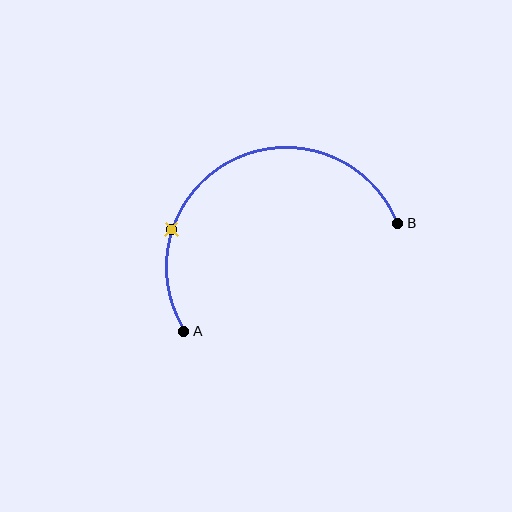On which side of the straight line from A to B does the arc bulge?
The arc bulges above the straight line connecting A and B.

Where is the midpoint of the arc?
The arc midpoint is the point on the curve farthest from the straight line joining A and B. It sits above that line.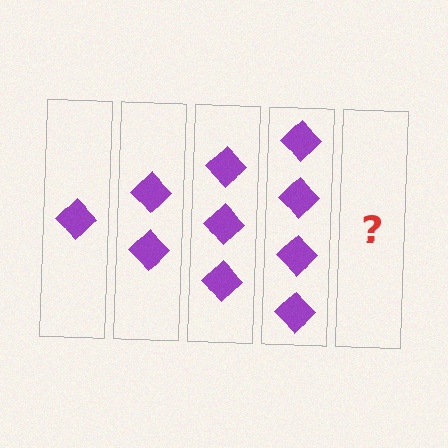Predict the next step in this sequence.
The next step is 5 diamonds.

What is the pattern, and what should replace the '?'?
The pattern is that each step adds one more diamond. The '?' should be 5 diamonds.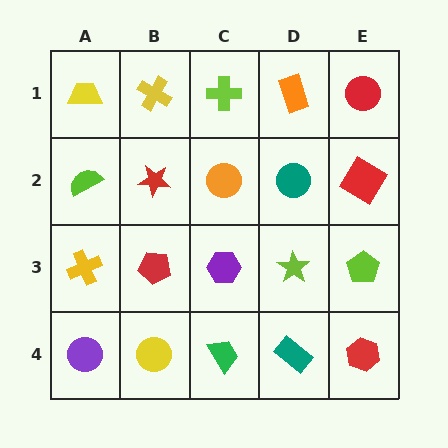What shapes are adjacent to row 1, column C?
An orange circle (row 2, column C), a yellow cross (row 1, column B), an orange rectangle (row 1, column D).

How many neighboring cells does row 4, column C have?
3.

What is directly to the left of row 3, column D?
A purple hexagon.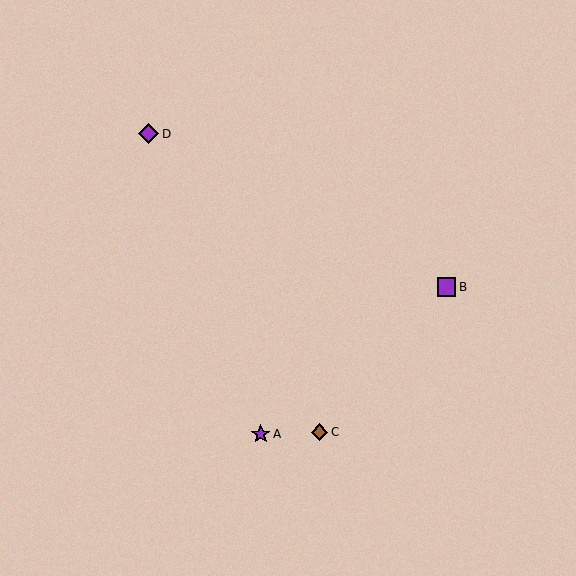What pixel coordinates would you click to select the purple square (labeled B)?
Click at (447, 287) to select the purple square B.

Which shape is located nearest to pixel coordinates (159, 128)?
The purple diamond (labeled D) at (149, 134) is nearest to that location.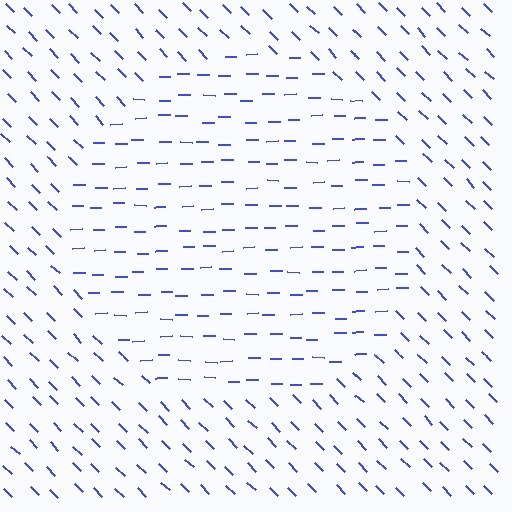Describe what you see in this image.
The image is filled with small blue line segments. A circle region in the image has lines oriented differently from the surrounding lines, creating a visible texture boundary.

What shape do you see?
I see a circle.